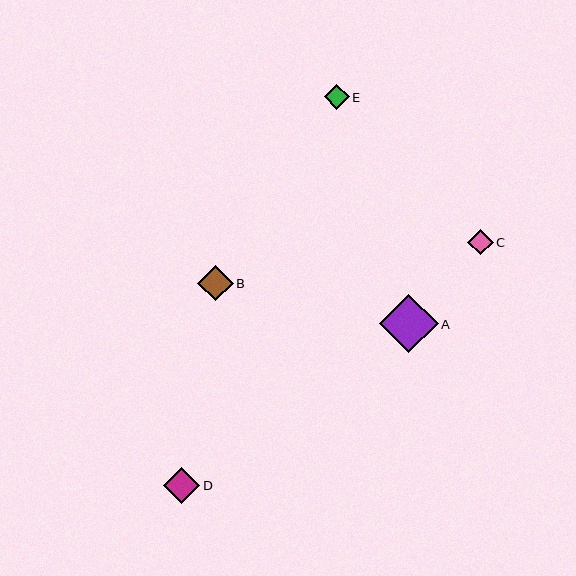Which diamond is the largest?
Diamond A is the largest with a size of approximately 58 pixels.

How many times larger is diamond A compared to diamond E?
Diamond A is approximately 2.3 times the size of diamond E.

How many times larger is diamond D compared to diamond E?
Diamond D is approximately 1.4 times the size of diamond E.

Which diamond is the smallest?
Diamond E is the smallest with a size of approximately 25 pixels.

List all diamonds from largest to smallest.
From largest to smallest: A, D, B, C, E.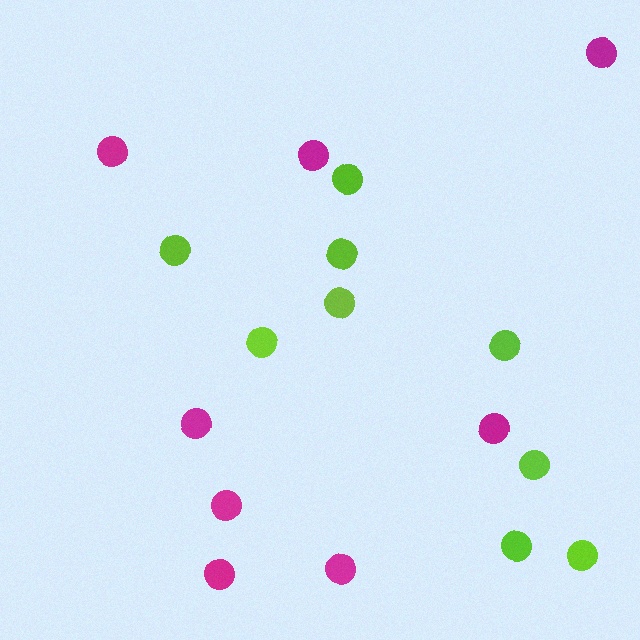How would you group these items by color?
There are 2 groups: one group of magenta circles (8) and one group of lime circles (9).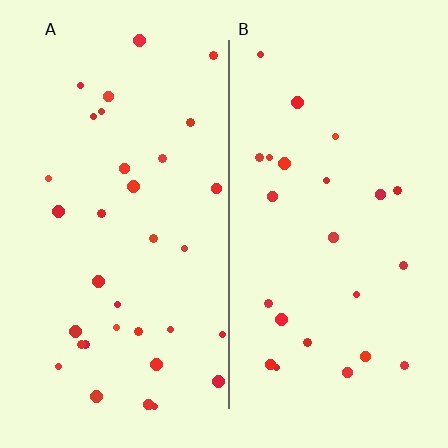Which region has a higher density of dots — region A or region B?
A (the left).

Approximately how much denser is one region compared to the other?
Approximately 1.4× — region A over region B.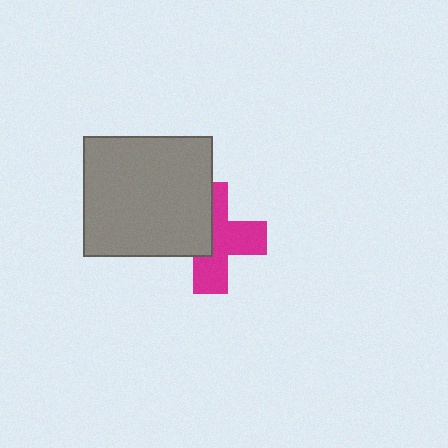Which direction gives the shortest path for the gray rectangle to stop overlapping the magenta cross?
Moving left gives the shortest separation.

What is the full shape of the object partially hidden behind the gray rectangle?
The partially hidden object is a magenta cross.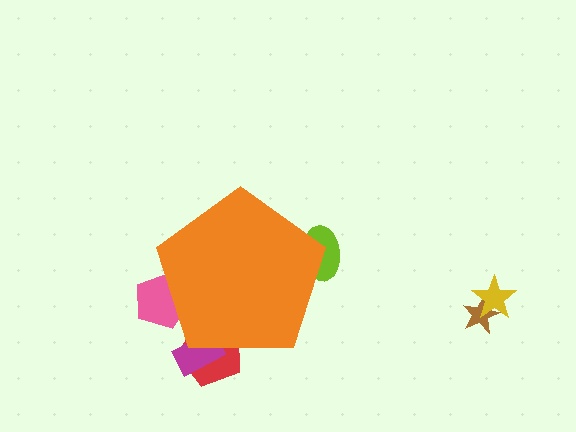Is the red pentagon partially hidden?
Yes, the red pentagon is partially hidden behind the orange pentagon.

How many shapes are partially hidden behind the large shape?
4 shapes are partially hidden.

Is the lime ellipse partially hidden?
Yes, the lime ellipse is partially hidden behind the orange pentagon.